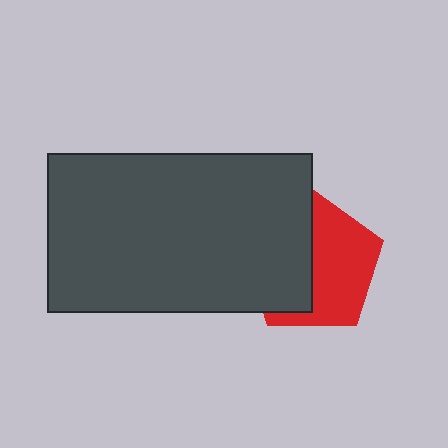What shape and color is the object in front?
The object in front is a dark gray rectangle.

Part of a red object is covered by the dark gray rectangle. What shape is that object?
It is a pentagon.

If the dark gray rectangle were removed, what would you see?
You would see the complete red pentagon.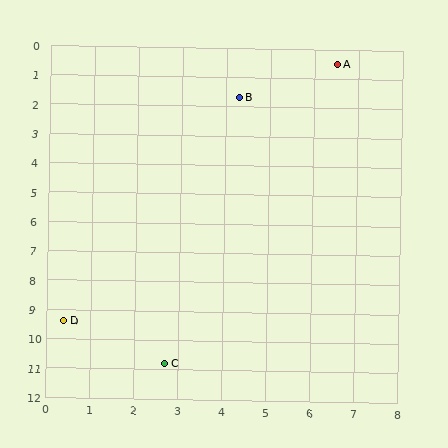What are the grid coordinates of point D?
Point D is at approximately (0.4, 9.4).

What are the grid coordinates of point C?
Point C is at approximately (2.7, 10.8).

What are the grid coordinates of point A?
Point A is at approximately (6.5, 0.5).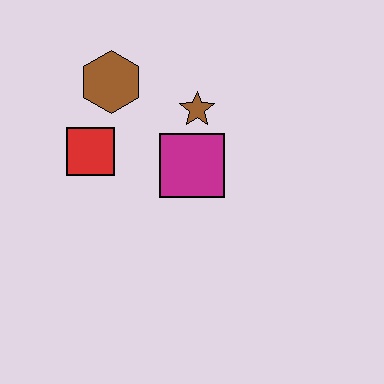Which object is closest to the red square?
The brown hexagon is closest to the red square.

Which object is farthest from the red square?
The brown star is farthest from the red square.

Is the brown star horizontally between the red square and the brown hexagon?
No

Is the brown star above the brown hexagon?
No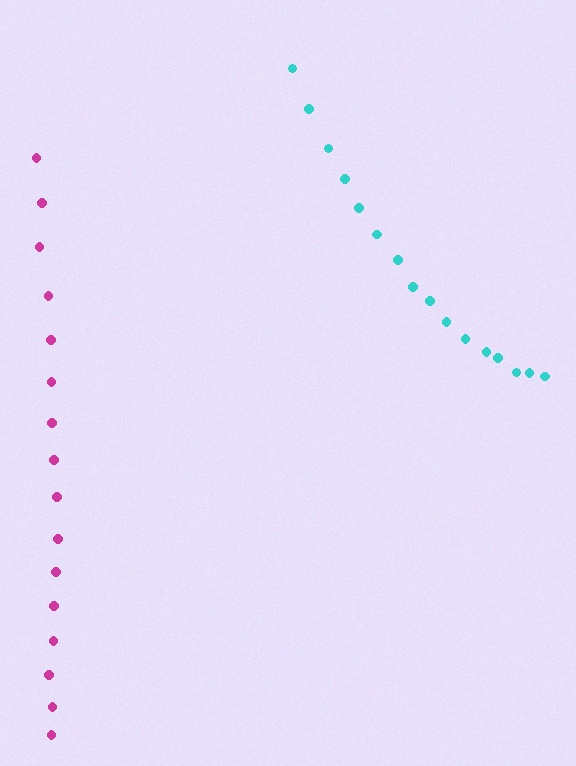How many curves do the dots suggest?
There are 2 distinct paths.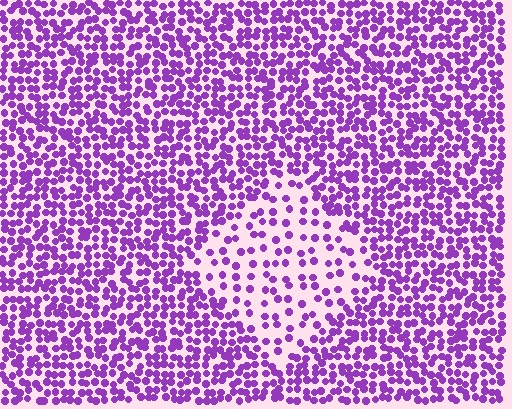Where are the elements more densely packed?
The elements are more densely packed outside the diamond boundary.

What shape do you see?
I see a diamond.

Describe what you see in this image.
The image contains small purple elements arranged at two different densities. A diamond-shaped region is visible where the elements are less densely packed than the surrounding area.